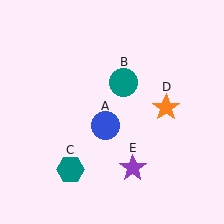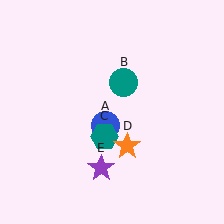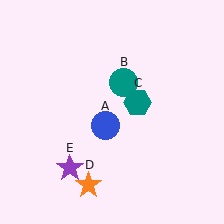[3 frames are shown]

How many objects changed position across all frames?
3 objects changed position: teal hexagon (object C), orange star (object D), purple star (object E).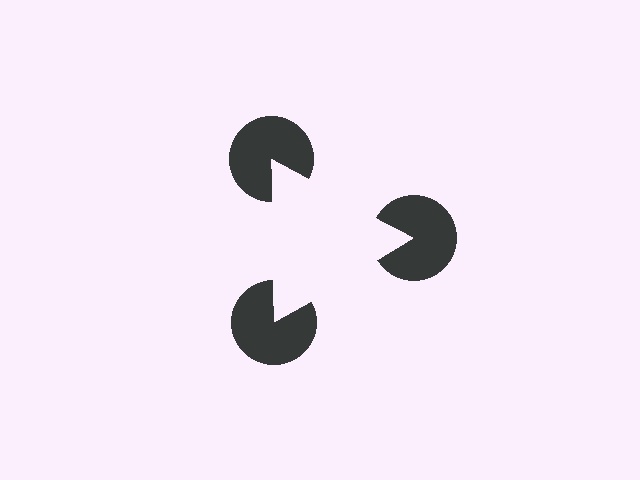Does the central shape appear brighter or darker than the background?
It typically appears slightly brighter than the background, even though no actual brightness change is drawn.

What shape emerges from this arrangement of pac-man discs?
An illusory triangle — its edges are inferred from the aligned wedge cuts in the pac-man discs, not physically drawn.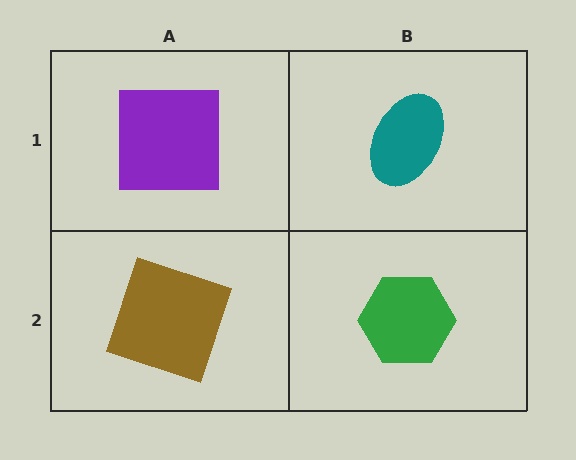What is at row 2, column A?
A brown square.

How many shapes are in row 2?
2 shapes.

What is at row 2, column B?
A green hexagon.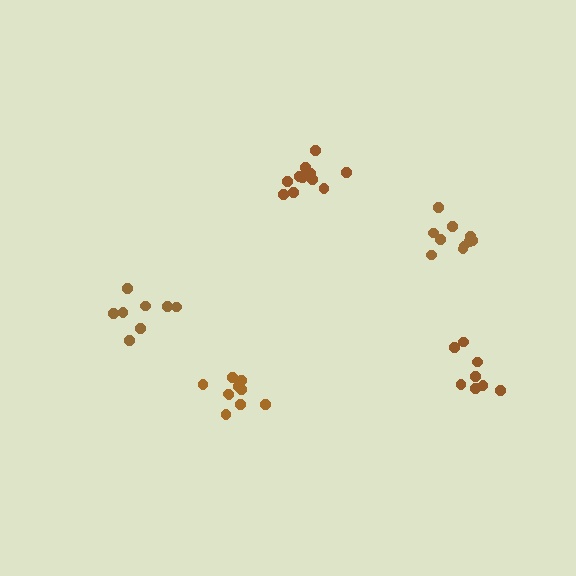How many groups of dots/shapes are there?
There are 5 groups.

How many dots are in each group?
Group 1: 12 dots, Group 2: 10 dots, Group 3: 8 dots, Group 4: 10 dots, Group 5: 8 dots (48 total).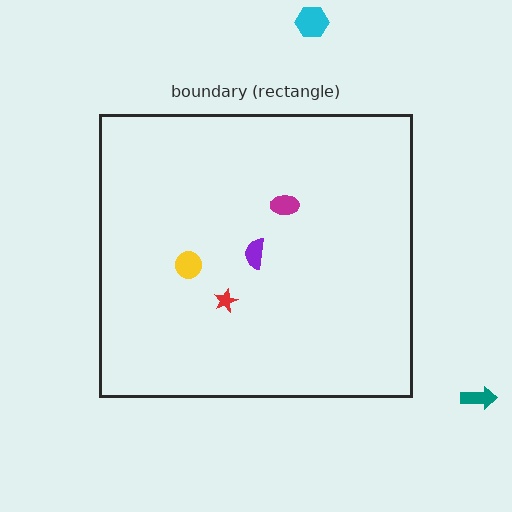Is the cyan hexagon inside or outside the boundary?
Outside.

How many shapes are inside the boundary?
4 inside, 2 outside.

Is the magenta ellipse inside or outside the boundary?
Inside.